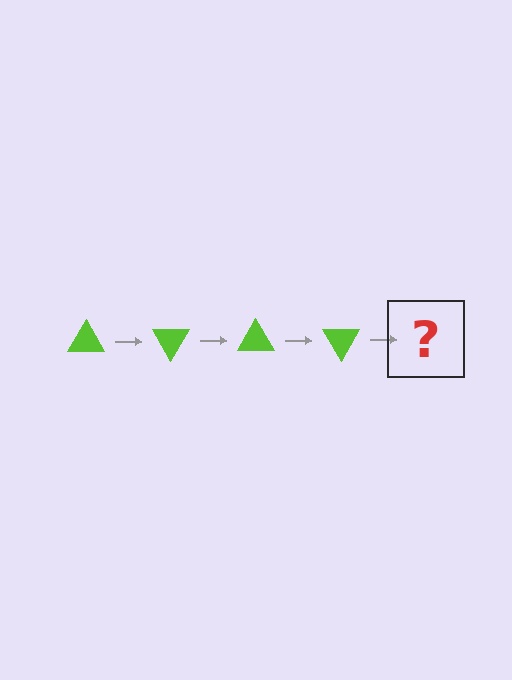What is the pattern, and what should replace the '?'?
The pattern is that the triangle rotates 60 degrees each step. The '?' should be a lime triangle rotated 240 degrees.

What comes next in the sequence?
The next element should be a lime triangle rotated 240 degrees.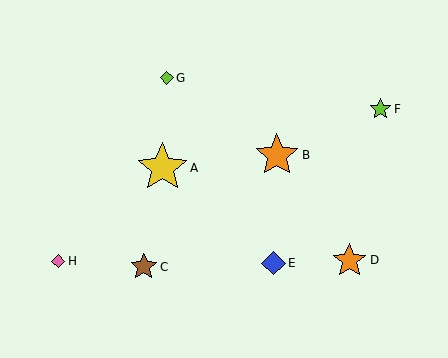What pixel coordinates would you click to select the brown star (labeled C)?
Click at (144, 267) to select the brown star C.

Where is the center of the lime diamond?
The center of the lime diamond is at (167, 78).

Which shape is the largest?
The yellow star (labeled A) is the largest.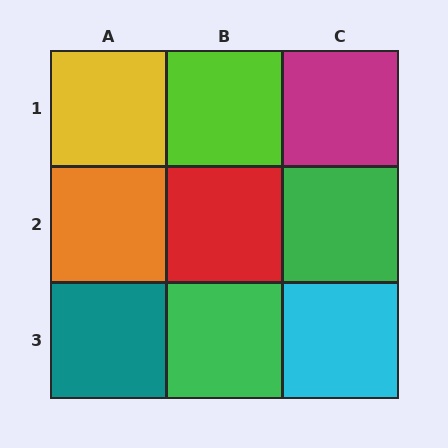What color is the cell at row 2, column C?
Green.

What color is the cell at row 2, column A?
Orange.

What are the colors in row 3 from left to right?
Teal, green, cyan.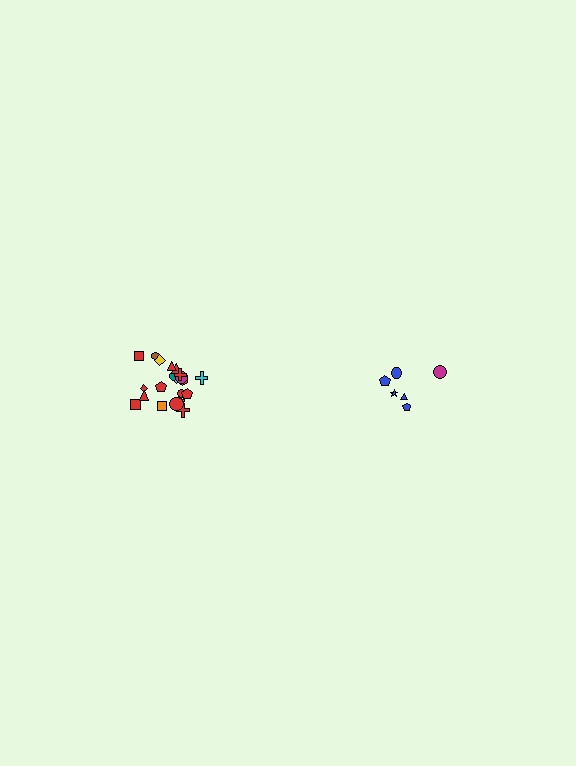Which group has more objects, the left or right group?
The left group.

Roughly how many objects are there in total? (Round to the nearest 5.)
Roughly 30 objects in total.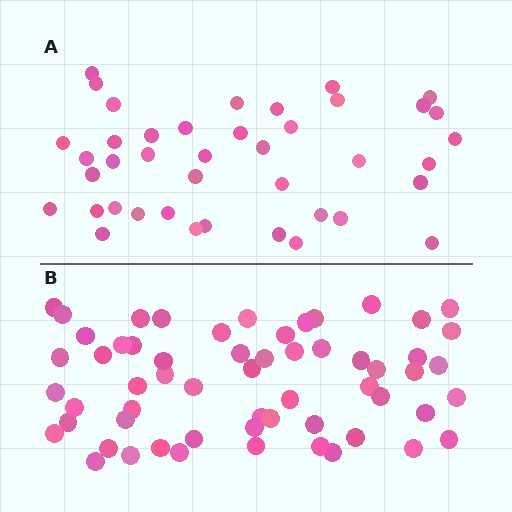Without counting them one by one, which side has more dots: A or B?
Region B (the bottom region) has more dots.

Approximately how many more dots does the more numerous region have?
Region B has approximately 20 more dots than region A.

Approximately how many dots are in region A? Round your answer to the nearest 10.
About 40 dots. (The exact count is 41, which rounds to 40.)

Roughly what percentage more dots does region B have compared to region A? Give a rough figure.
About 45% more.